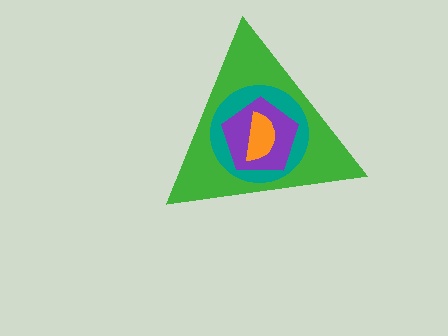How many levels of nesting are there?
4.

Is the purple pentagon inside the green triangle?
Yes.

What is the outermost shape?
The green triangle.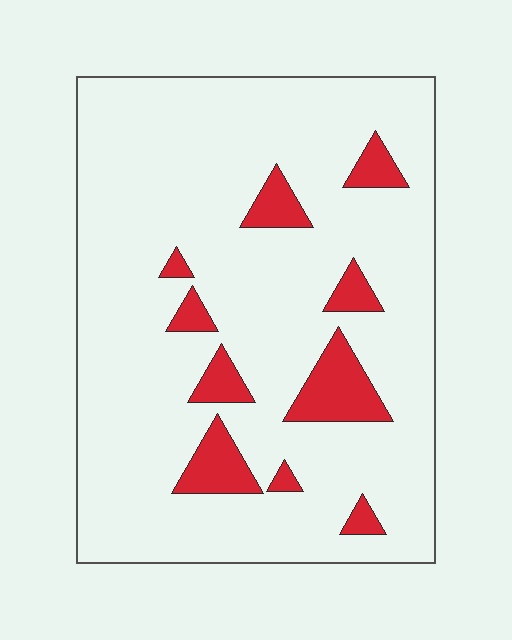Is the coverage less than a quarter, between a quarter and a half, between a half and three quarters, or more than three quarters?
Less than a quarter.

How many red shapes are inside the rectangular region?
10.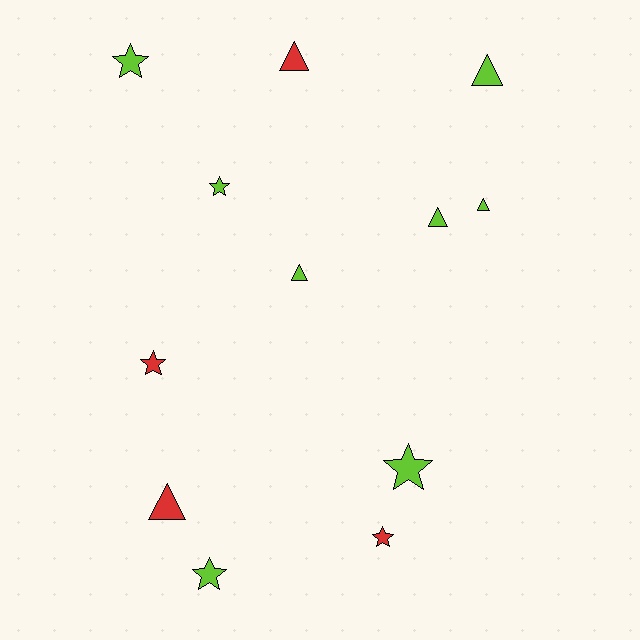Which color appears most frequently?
Lime, with 8 objects.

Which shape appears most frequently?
Star, with 6 objects.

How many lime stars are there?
There are 4 lime stars.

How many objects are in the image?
There are 12 objects.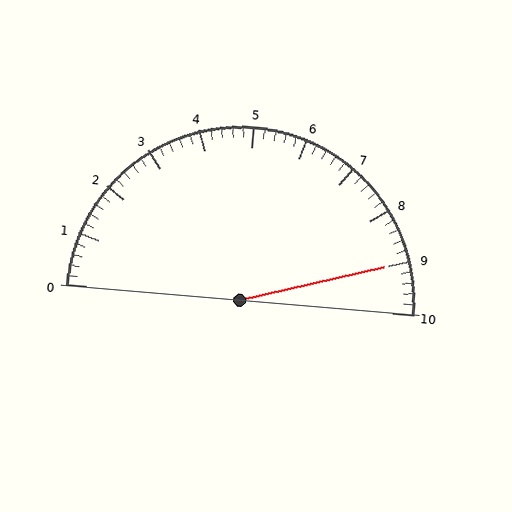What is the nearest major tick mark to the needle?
The nearest major tick mark is 9.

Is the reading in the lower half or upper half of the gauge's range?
The reading is in the upper half of the range (0 to 10).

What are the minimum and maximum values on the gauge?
The gauge ranges from 0 to 10.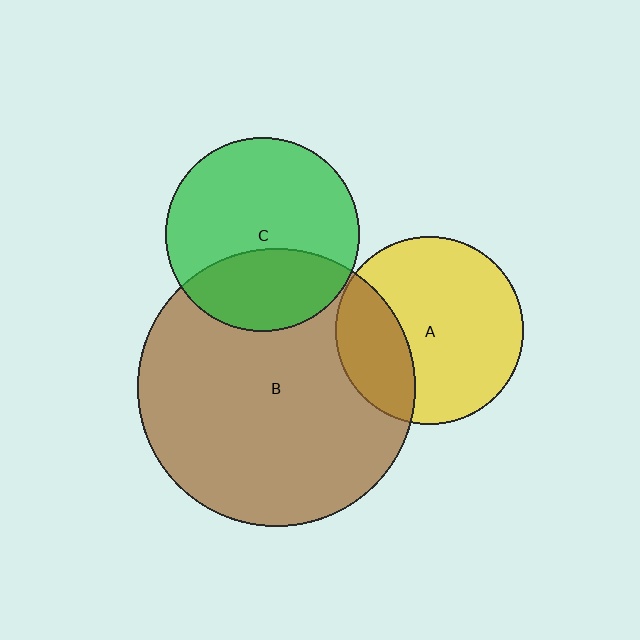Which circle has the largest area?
Circle B (brown).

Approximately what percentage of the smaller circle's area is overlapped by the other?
Approximately 30%.